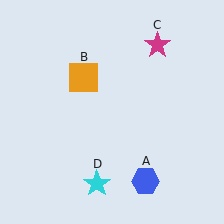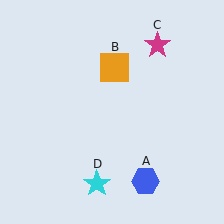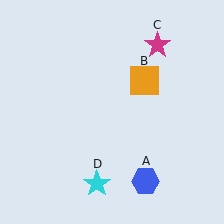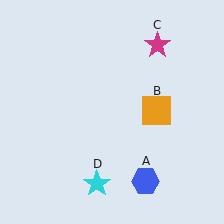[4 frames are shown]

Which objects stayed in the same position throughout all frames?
Blue hexagon (object A) and magenta star (object C) and cyan star (object D) remained stationary.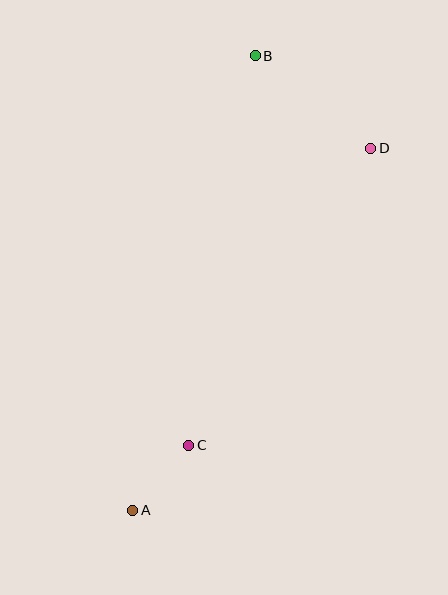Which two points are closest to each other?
Points A and C are closest to each other.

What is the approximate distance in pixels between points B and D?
The distance between B and D is approximately 148 pixels.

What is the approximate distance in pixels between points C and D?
The distance between C and D is approximately 349 pixels.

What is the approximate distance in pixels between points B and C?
The distance between B and C is approximately 395 pixels.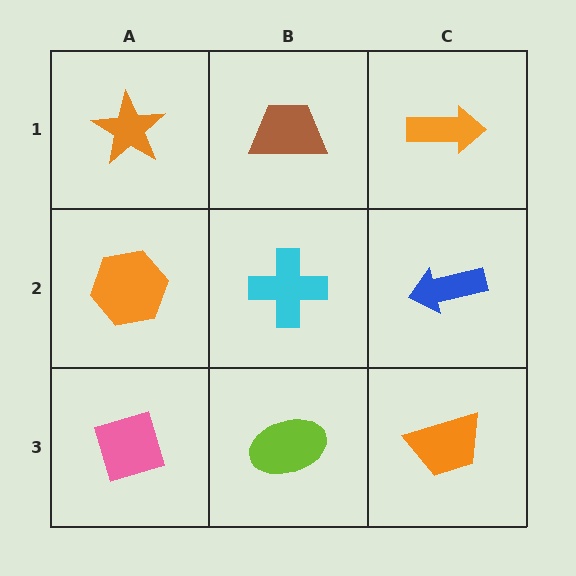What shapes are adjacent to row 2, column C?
An orange arrow (row 1, column C), an orange trapezoid (row 3, column C), a cyan cross (row 2, column B).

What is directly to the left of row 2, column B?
An orange hexagon.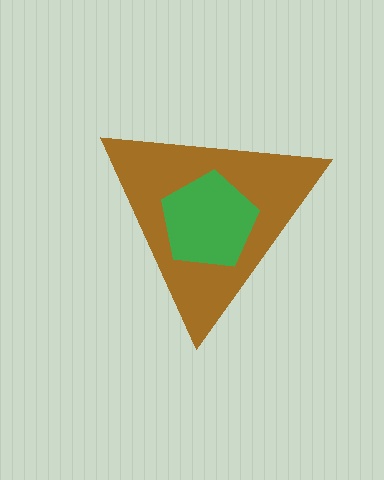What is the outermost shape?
The brown triangle.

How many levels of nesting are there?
2.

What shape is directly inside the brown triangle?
The green pentagon.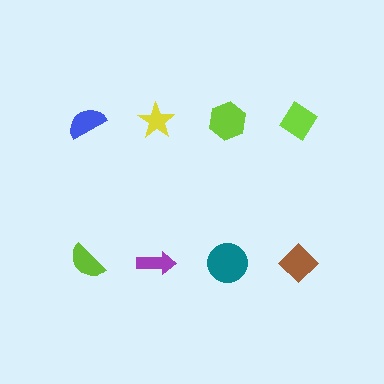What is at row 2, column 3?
A teal circle.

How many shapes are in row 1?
4 shapes.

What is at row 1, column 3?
A lime hexagon.